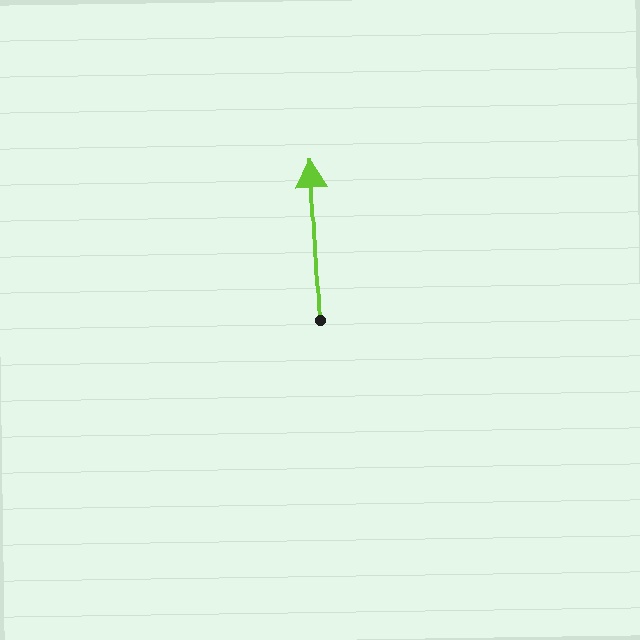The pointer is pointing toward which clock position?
Roughly 12 o'clock.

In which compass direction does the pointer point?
North.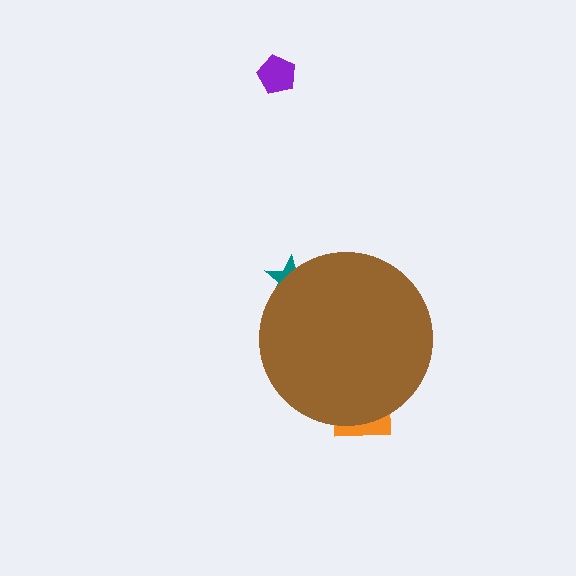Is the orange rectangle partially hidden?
Yes, the orange rectangle is partially hidden behind the brown circle.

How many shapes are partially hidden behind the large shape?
2 shapes are partially hidden.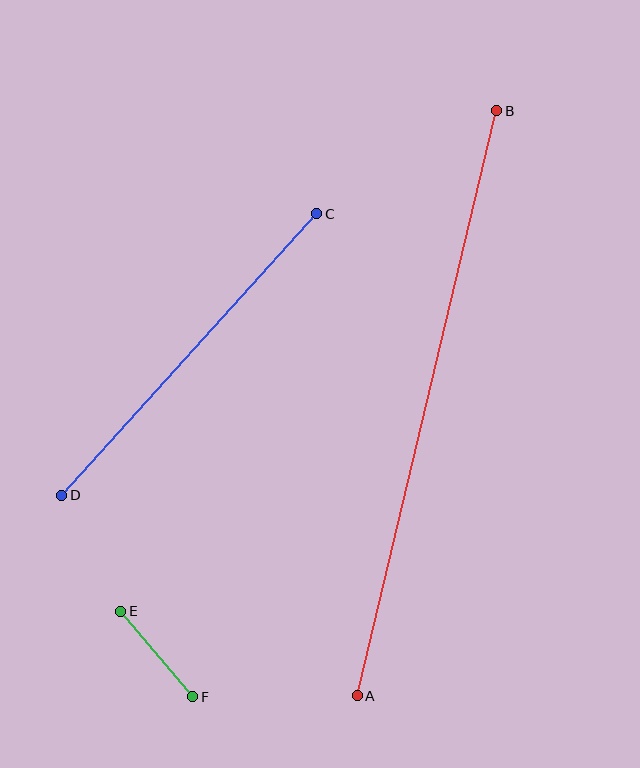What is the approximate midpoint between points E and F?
The midpoint is at approximately (157, 654) pixels.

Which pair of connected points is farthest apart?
Points A and B are farthest apart.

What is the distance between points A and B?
The distance is approximately 602 pixels.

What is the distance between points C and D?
The distance is approximately 380 pixels.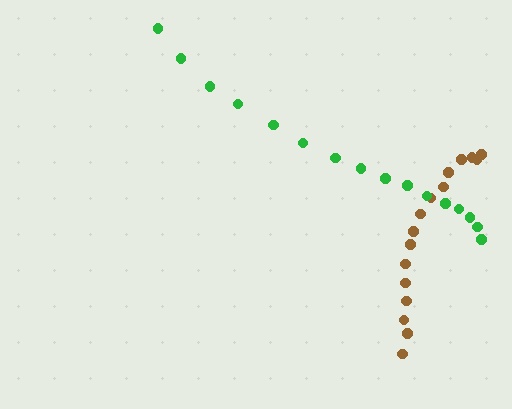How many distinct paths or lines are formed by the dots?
There are 2 distinct paths.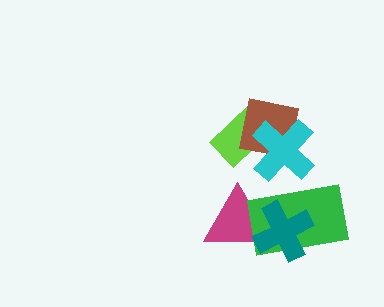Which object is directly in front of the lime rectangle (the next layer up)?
The brown square is directly in front of the lime rectangle.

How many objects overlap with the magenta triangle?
2 objects overlap with the magenta triangle.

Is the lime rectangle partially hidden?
Yes, it is partially covered by another shape.